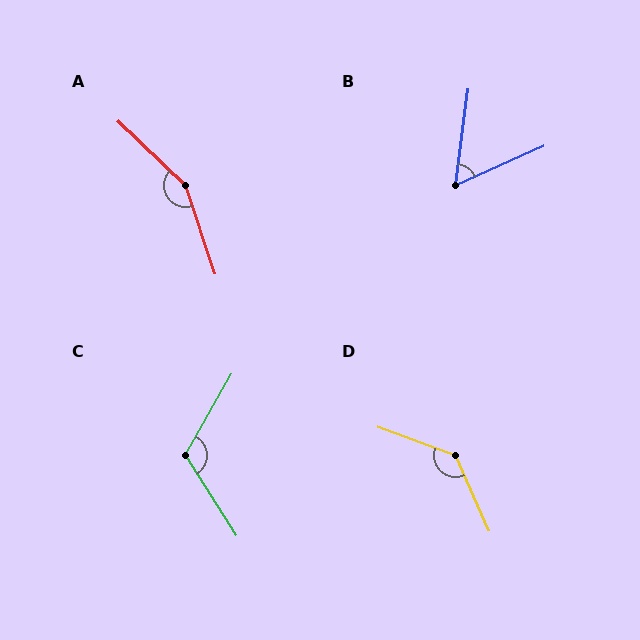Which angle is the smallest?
B, at approximately 59 degrees.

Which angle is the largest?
A, at approximately 152 degrees.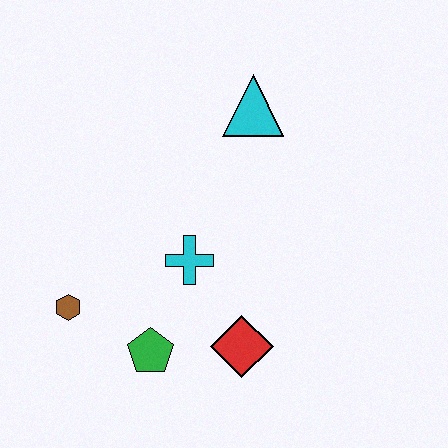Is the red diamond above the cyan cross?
No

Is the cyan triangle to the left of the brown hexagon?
No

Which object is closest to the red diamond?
The green pentagon is closest to the red diamond.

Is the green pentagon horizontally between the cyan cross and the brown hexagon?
Yes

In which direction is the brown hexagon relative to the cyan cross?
The brown hexagon is to the left of the cyan cross.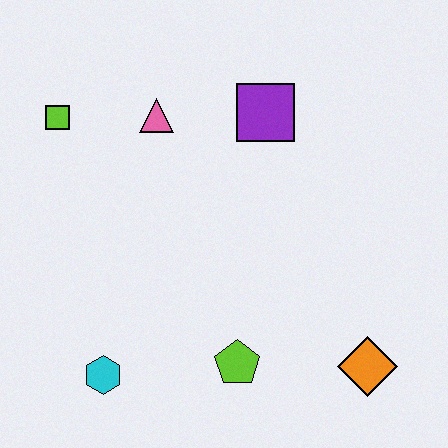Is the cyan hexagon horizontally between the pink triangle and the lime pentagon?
No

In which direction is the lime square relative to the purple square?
The lime square is to the left of the purple square.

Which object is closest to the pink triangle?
The lime square is closest to the pink triangle.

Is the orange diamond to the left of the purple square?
No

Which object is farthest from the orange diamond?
The lime square is farthest from the orange diamond.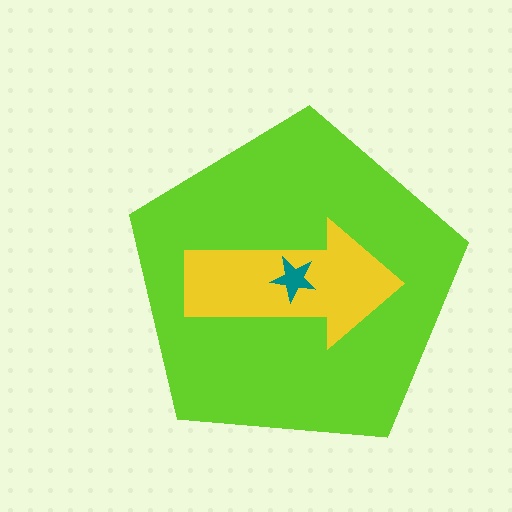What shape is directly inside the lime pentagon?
The yellow arrow.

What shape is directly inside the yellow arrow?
The teal star.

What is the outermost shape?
The lime pentagon.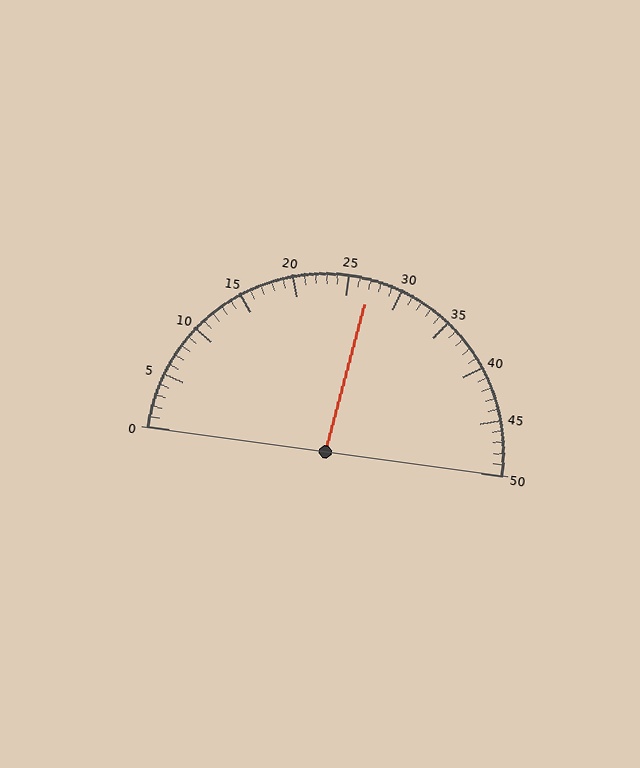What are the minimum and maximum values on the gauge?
The gauge ranges from 0 to 50.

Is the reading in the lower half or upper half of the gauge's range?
The reading is in the upper half of the range (0 to 50).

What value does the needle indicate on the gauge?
The needle indicates approximately 27.